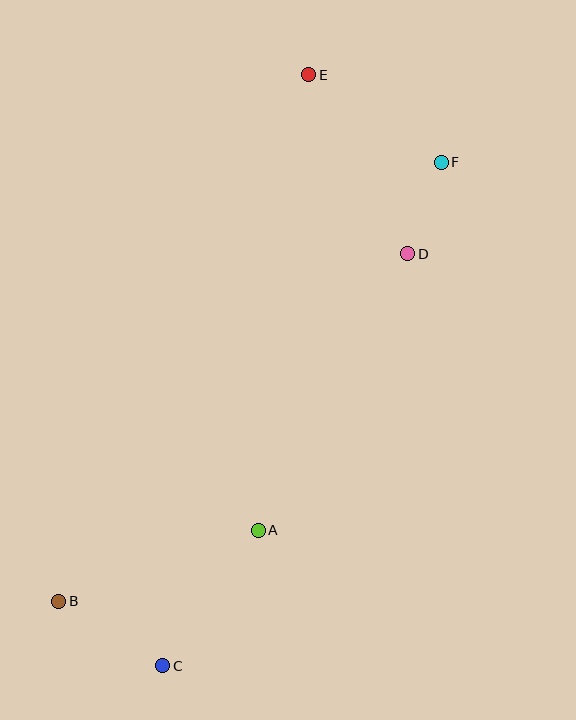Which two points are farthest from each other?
Points C and E are farthest from each other.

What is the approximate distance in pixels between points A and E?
The distance between A and E is approximately 459 pixels.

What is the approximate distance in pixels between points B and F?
The distance between B and F is approximately 582 pixels.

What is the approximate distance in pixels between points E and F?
The distance between E and F is approximately 159 pixels.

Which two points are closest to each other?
Points D and F are closest to each other.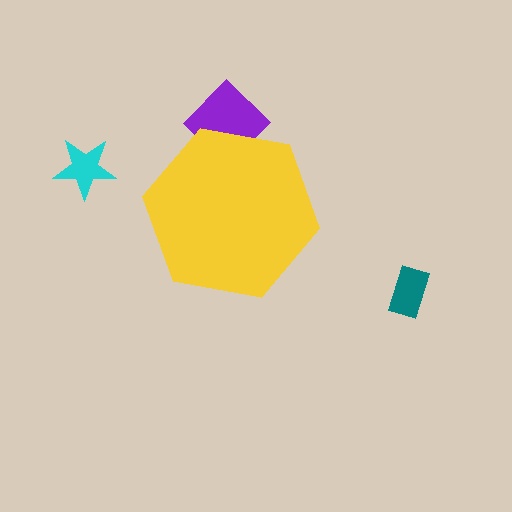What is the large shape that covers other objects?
A yellow hexagon.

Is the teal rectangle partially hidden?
No, the teal rectangle is fully visible.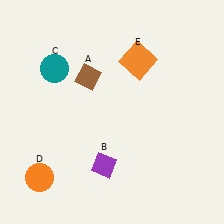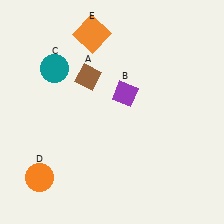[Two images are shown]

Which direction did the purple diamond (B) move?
The purple diamond (B) moved up.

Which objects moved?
The objects that moved are: the purple diamond (B), the orange square (E).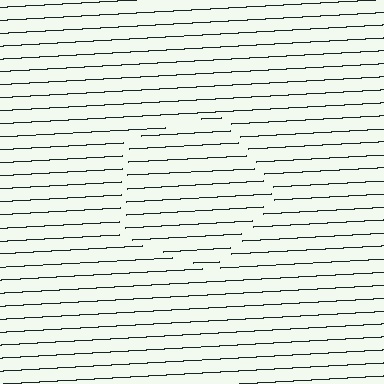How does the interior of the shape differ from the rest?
The interior of the shape contains the same grating, shifted by half a period — the contour is defined by the phase discontinuity where line-ends from the inner and outer gratings abut.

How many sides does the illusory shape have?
5 sides — the line-ends trace a pentagon.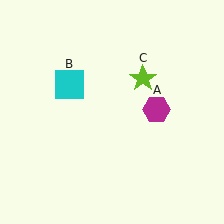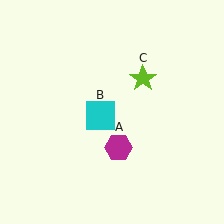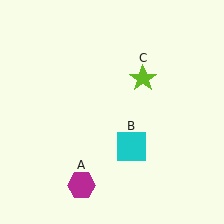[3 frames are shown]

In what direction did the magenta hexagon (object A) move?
The magenta hexagon (object A) moved down and to the left.